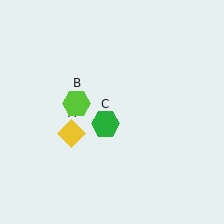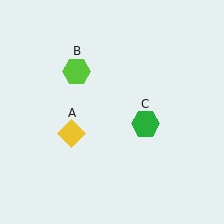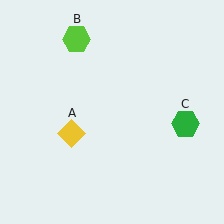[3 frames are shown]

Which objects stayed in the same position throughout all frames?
Yellow diamond (object A) remained stationary.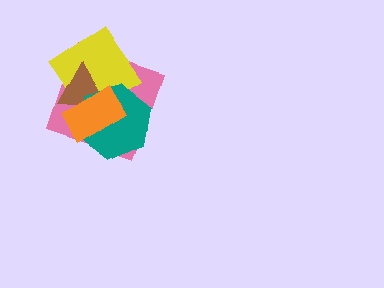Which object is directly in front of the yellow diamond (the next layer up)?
The brown triangle is directly in front of the yellow diamond.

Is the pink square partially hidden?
Yes, it is partially covered by another shape.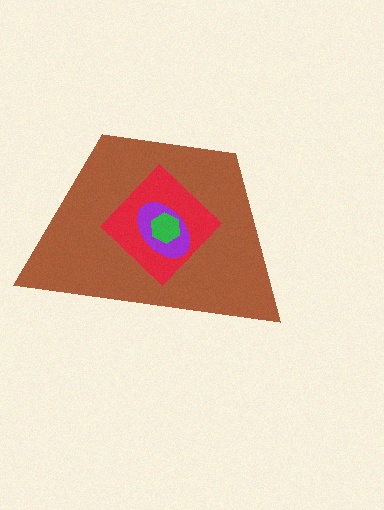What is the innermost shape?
The green hexagon.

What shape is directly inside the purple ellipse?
The green hexagon.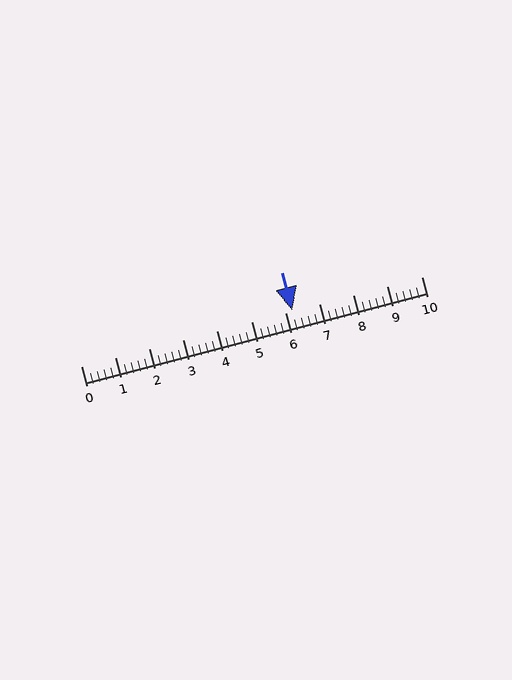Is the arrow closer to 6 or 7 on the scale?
The arrow is closer to 6.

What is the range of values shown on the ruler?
The ruler shows values from 0 to 10.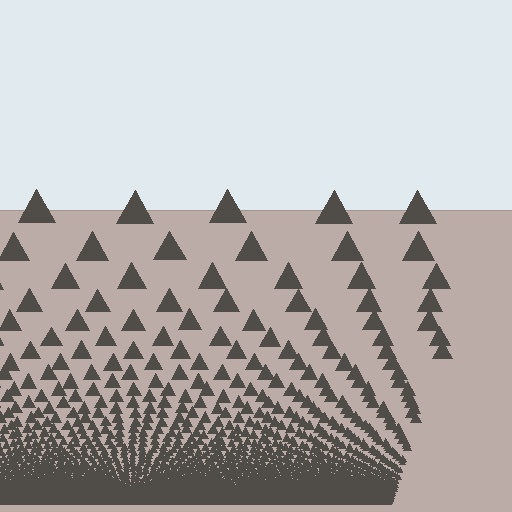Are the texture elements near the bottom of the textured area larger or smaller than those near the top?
Smaller. The gradient is inverted — elements near the bottom are smaller and denser.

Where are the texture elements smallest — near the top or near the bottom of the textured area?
Near the bottom.